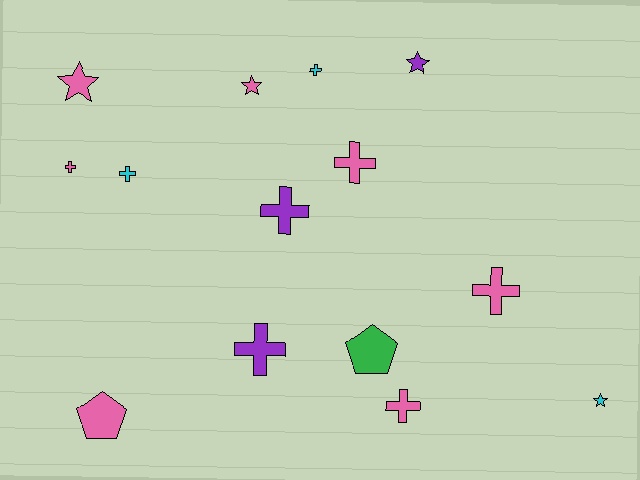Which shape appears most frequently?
Cross, with 8 objects.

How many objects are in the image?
There are 14 objects.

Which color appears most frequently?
Pink, with 7 objects.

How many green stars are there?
There are no green stars.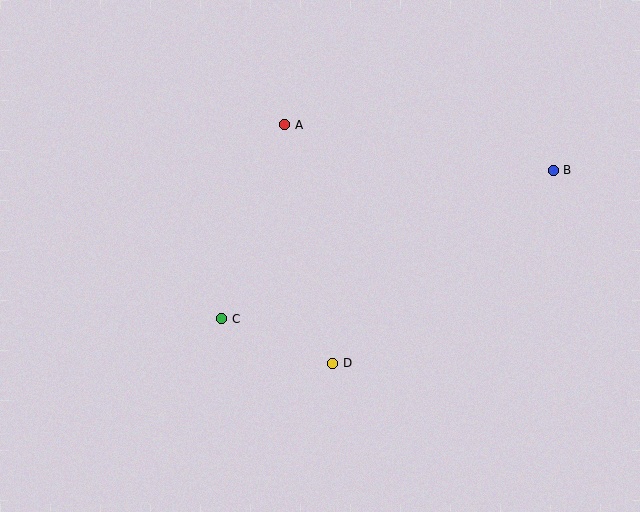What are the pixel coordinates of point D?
Point D is at (333, 363).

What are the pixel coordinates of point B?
Point B is at (553, 170).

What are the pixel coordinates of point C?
Point C is at (222, 319).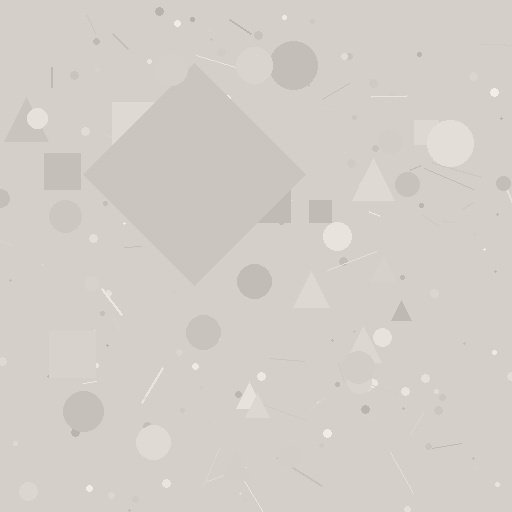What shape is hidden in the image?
A diamond is hidden in the image.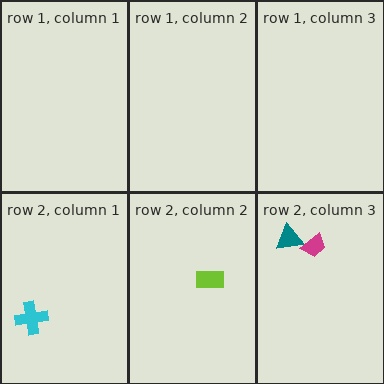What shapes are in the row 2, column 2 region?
The lime rectangle.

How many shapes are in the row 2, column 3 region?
2.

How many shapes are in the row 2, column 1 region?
1.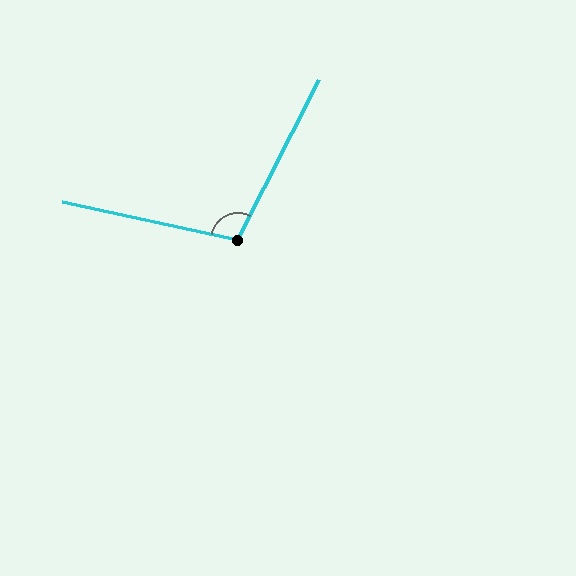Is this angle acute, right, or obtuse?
It is obtuse.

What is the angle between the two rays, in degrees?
Approximately 105 degrees.